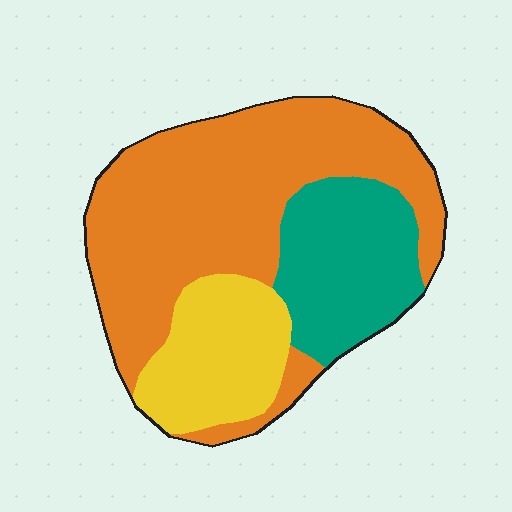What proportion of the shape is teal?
Teal takes up about one quarter (1/4) of the shape.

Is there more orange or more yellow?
Orange.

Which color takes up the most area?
Orange, at roughly 55%.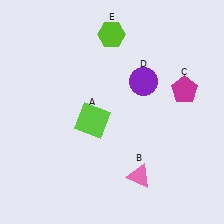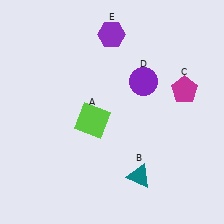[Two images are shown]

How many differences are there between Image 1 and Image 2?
There are 2 differences between the two images.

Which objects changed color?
B changed from pink to teal. E changed from lime to purple.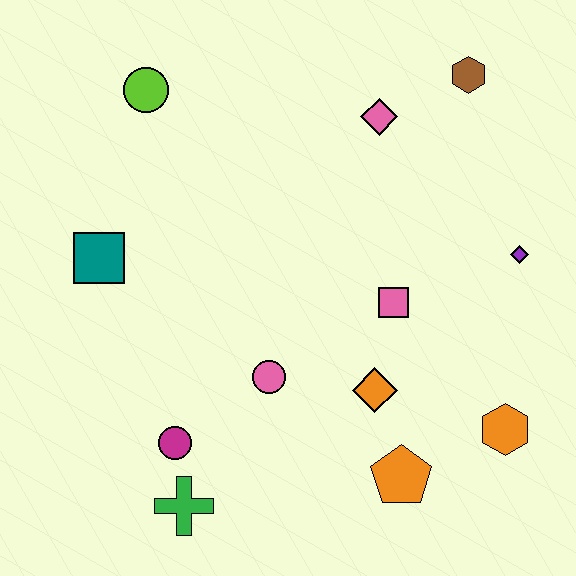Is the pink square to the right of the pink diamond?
Yes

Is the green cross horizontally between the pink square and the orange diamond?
No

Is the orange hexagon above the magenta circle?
Yes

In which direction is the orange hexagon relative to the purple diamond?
The orange hexagon is below the purple diamond.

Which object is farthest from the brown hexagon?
The green cross is farthest from the brown hexagon.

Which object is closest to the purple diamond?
The pink square is closest to the purple diamond.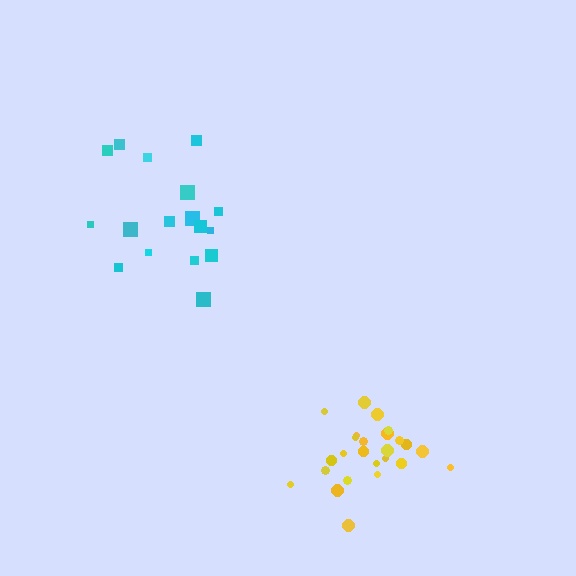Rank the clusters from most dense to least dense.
yellow, cyan.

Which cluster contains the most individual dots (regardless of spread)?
Yellow (26).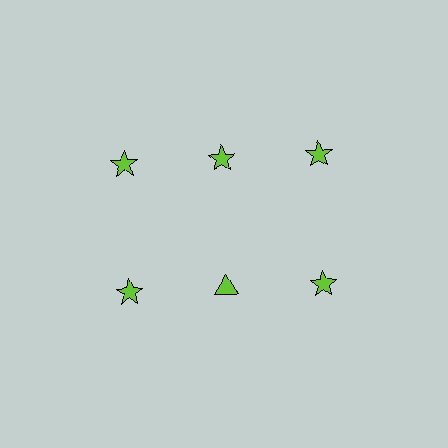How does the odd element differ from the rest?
It has a different shape: triangle instead of star.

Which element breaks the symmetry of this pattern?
The lime triangle in the second row, second from left column breaks the symmetry. All other shapes are lime stars.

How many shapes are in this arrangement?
There are 6 shapes arranged in a grid pattern.